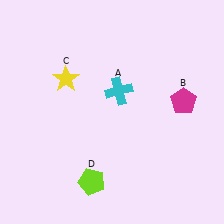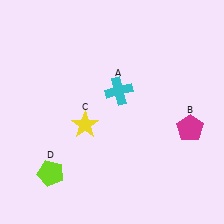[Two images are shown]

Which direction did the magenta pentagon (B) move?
The magenta pentagon (B) moved down.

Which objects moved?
The objects that moved are: the magenta pentagon (B), the yellow star (C), the lime pentagon (D).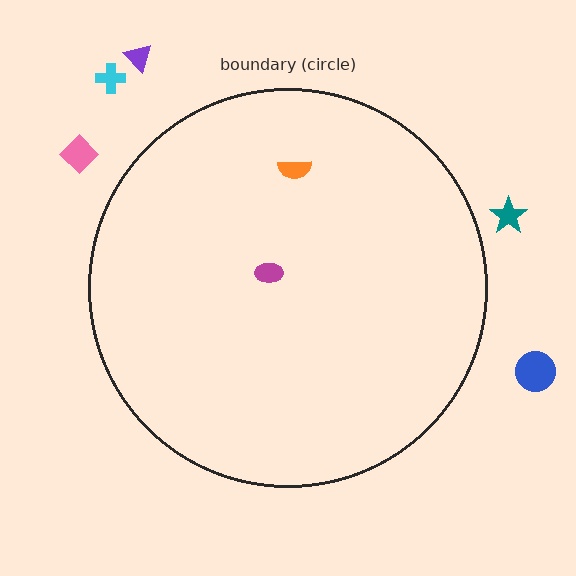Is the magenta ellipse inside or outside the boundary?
Inside.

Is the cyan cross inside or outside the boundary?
Outside.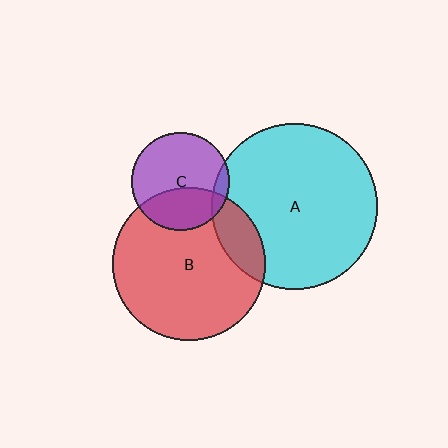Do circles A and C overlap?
Yes.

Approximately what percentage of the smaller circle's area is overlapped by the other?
Approximately 10%.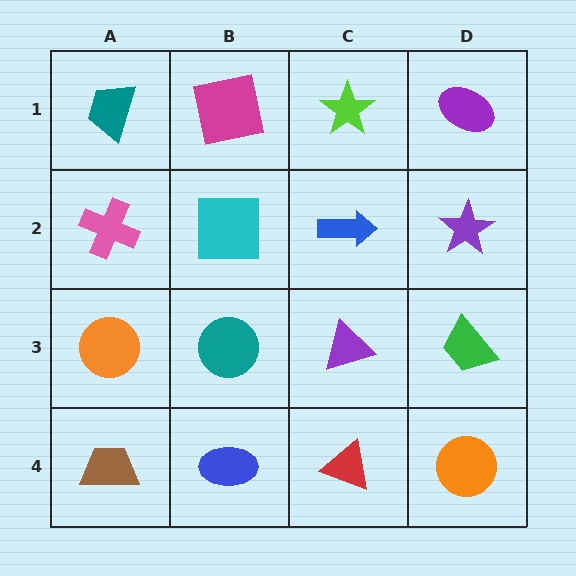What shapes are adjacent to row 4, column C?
A purple triangle (row 3, column C), a blue ellipse (row 4, column B), an orange circle (row 4, column D).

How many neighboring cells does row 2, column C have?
4.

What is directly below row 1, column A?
A pink cross.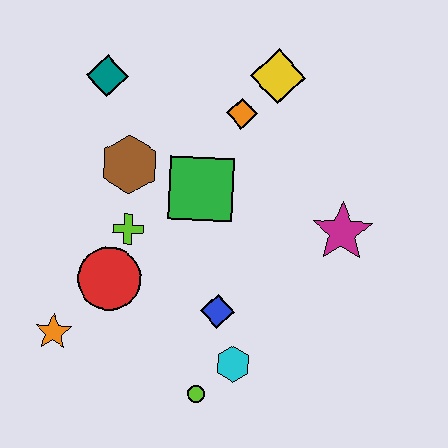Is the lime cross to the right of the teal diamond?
Yes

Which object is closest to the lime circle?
The cyan hexagon is closest to the lime circle.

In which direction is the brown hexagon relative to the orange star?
The brown hexagon is above the orange star.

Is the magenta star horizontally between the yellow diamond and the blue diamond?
No